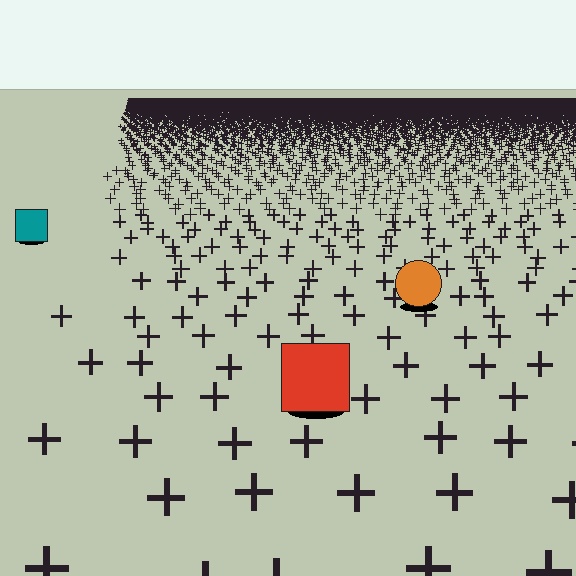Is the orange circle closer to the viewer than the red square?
No. The red square is closer — you can tell from the texture gradient: the ground texture is coarser near it.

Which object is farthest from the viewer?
The teal square is farthest from the viewer. It appears smaller and the ground texture around it is denser.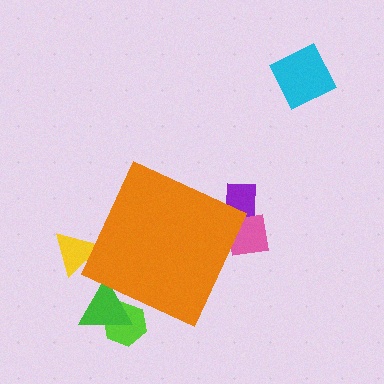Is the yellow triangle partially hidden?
Yes, the yellow triangle is partially hidden behind the orange diamond.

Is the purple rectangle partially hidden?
Yes, the purple rectangle is partially hidden behind the orange diamond.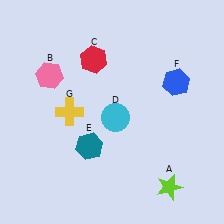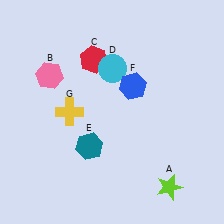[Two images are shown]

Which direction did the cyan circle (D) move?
The cyan circle (D) moved up.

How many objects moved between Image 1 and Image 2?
2 objects moved between the two images.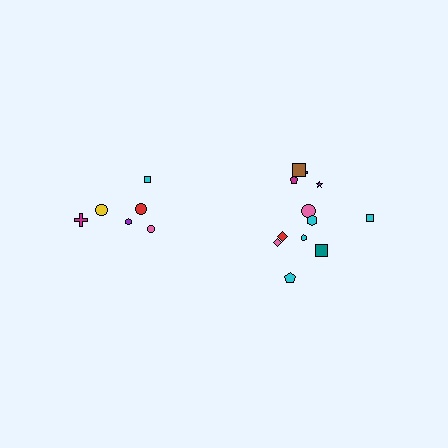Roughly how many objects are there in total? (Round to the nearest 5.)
Roughly 20 objects in total.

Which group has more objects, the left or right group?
The right group.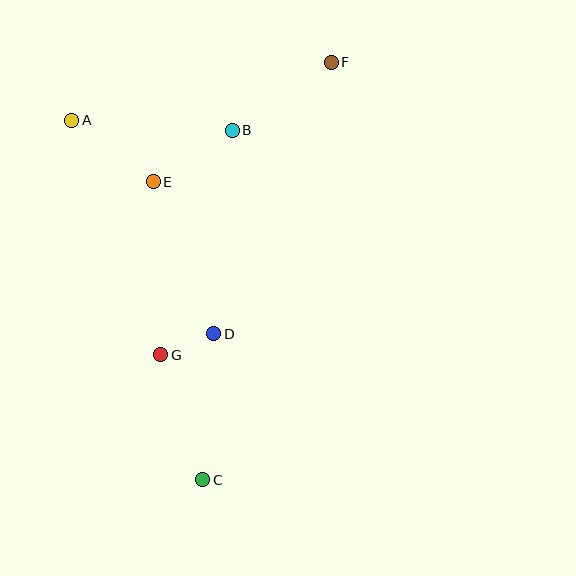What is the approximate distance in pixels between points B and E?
The distance between B and E is approximately 94 pixels.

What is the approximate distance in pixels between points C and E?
The distance between C and E is approximately 302 pixels.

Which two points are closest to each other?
Points D and G are closest to each other.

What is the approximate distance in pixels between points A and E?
The distance between A and E is approximately 102 pixels.